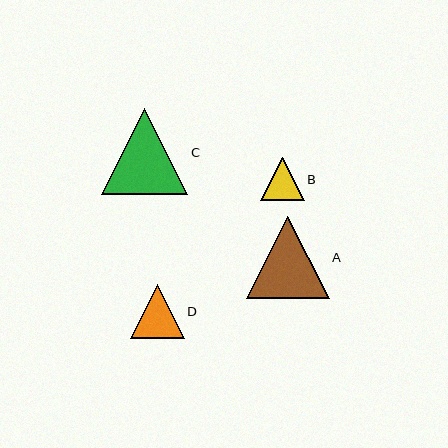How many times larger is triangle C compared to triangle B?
Triangle C is approximately 2.0 times the size of triangle B.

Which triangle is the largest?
Triangle C is the largest with a size of approximately 86 pixels.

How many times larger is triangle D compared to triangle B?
Triangle D is approximately 1.3 times the size of triangle B.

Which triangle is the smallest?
Triangle B is the smallest with a size of approximately 43 pixels.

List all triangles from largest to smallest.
From largest to smallest: C, A, D, B.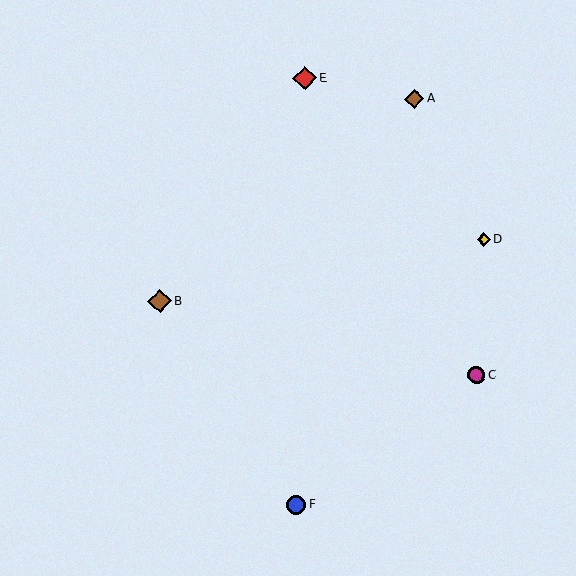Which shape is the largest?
The brown diamond (labeled B) is the largest.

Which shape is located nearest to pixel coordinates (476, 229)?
The yellow diamond (labeled D) at (484, 239) is nearest to that location.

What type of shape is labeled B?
Shape B is a brown diamond.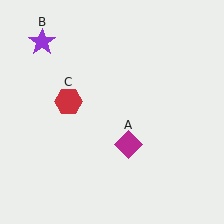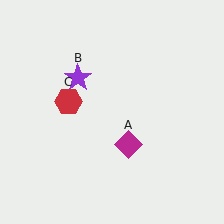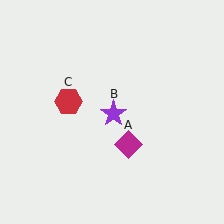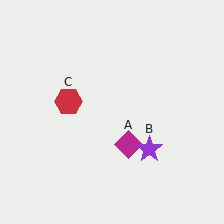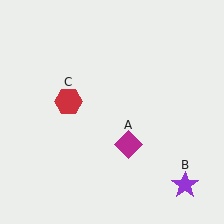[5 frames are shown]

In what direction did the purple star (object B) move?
The purple star (object B) moved down and to the right.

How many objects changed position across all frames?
1 object changed position: purple star (object B).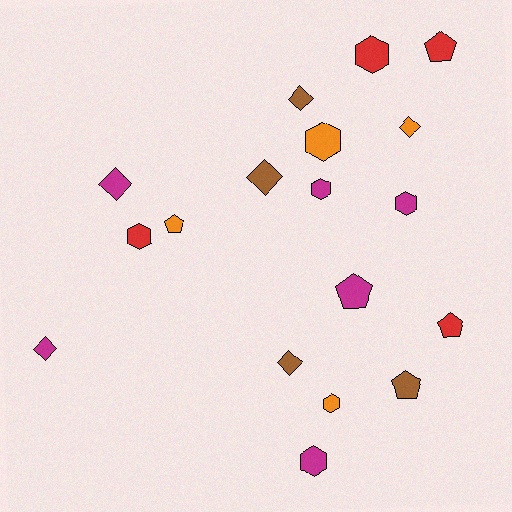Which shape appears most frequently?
Hexagon, with 7 objects.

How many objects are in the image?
There are 18 objects.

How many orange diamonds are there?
There is 1 orange diamond.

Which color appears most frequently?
Magenta, with 6 objects.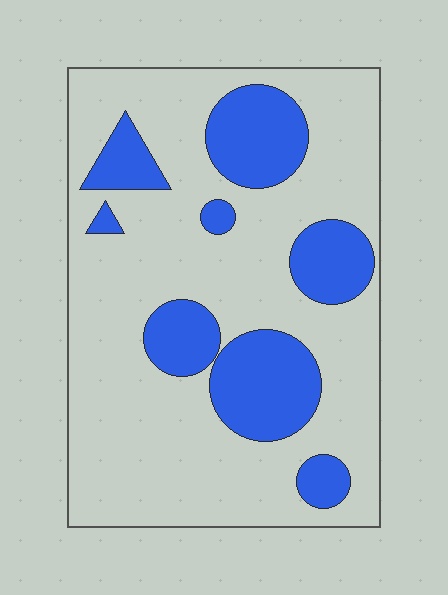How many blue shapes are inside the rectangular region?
8.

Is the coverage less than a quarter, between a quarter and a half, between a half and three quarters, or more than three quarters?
Between a quarter and a half.